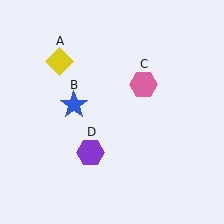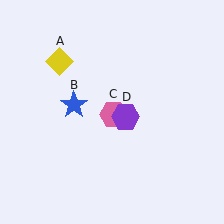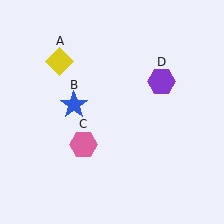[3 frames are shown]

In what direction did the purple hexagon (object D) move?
The purple hexagon (object D) moved up and to the right.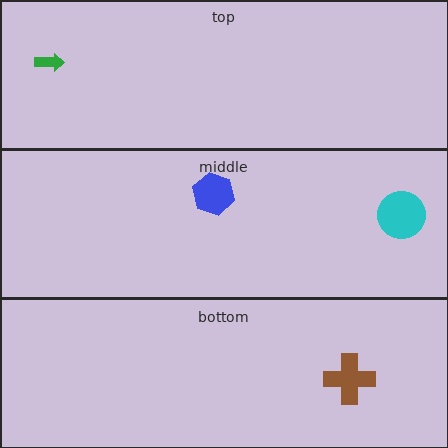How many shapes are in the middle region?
2.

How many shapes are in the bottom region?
1.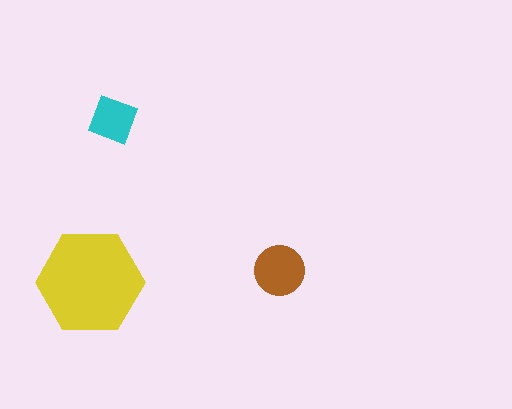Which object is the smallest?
The cyan square.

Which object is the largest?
The yellow hexagon.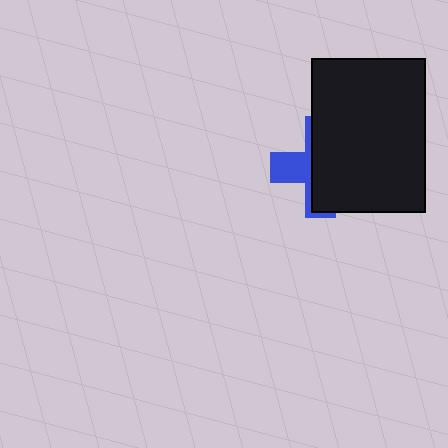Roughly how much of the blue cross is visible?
A small part of it is visible (roughly 35%).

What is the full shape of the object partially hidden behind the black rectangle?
The partially hidden object is a blue cross.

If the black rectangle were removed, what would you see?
You would see the complete blue cross.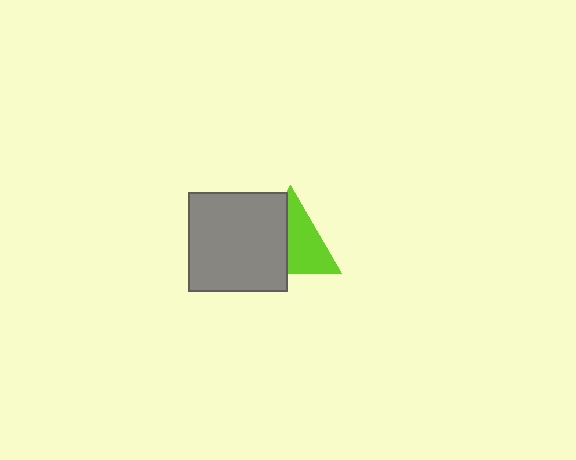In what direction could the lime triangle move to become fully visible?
The lime triangle could move right. That would shift it out from behind the gray square entirely.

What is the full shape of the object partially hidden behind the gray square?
The partially hidden object is a lime triangle.